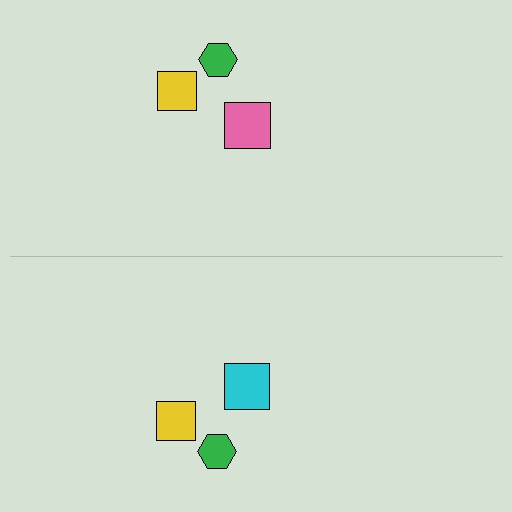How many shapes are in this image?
There are 6 shapes in this image.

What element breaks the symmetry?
The cyan square on the bottom side breaks the symmetry — its mirror counterpart is pink.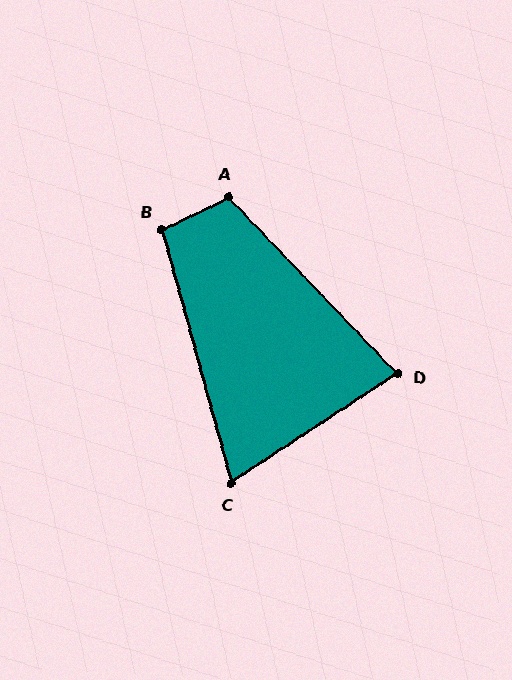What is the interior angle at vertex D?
Approximately 80 degrees (acute).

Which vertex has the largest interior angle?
A, at approximately 108 degrees.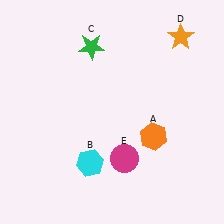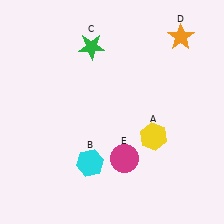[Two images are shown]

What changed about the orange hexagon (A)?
In Image 1, A is orange. In Image 2, it changed to yellow.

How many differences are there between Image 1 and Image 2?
There is 1 difference between the two images.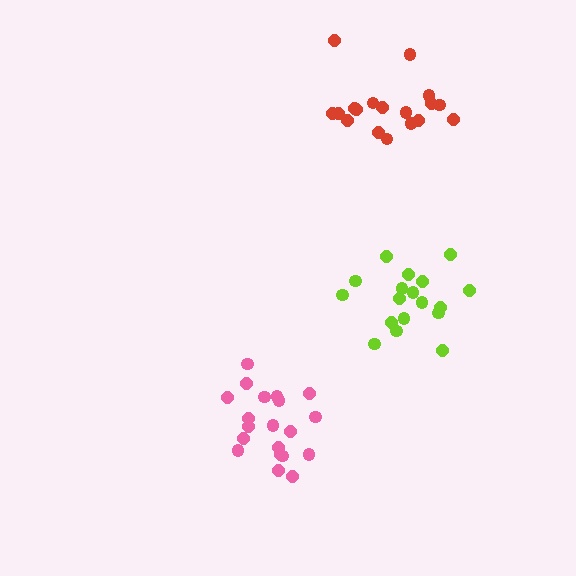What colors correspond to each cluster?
The clusters are colored: red, pink, lime.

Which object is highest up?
The red cluster is topmost.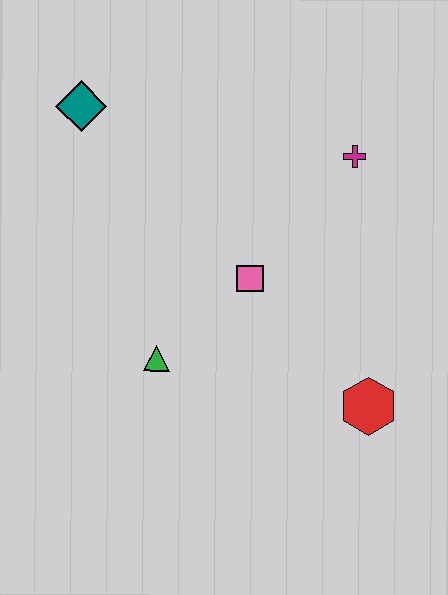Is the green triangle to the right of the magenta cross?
No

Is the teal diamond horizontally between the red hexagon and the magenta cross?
No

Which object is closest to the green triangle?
The pink square is closest to the green triangle.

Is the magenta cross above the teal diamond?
No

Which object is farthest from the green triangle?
The magenta cross is farthest from the green triangle.